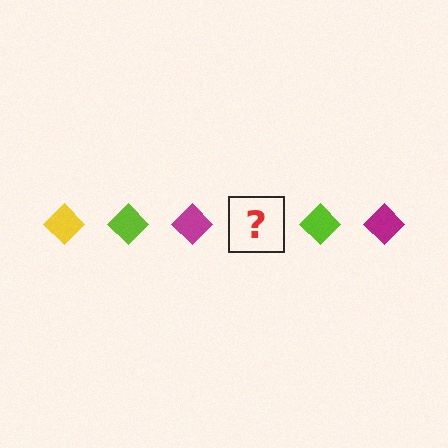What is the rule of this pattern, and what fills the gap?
The rule is that the pattern cycles through yellow, lime, magenta diamonds. The gap should be filled with a yellow diamond.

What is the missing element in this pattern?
The missing element is a yellow diamond.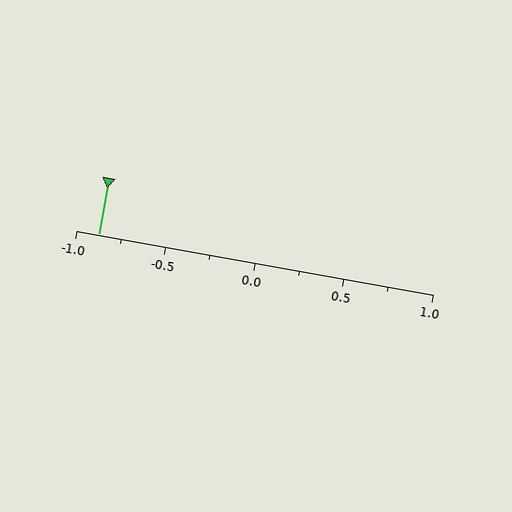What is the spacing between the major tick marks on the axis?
The major ticks are spaced 0.5 apart.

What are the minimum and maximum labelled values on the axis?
The axis runs from -1.0 to 1.0.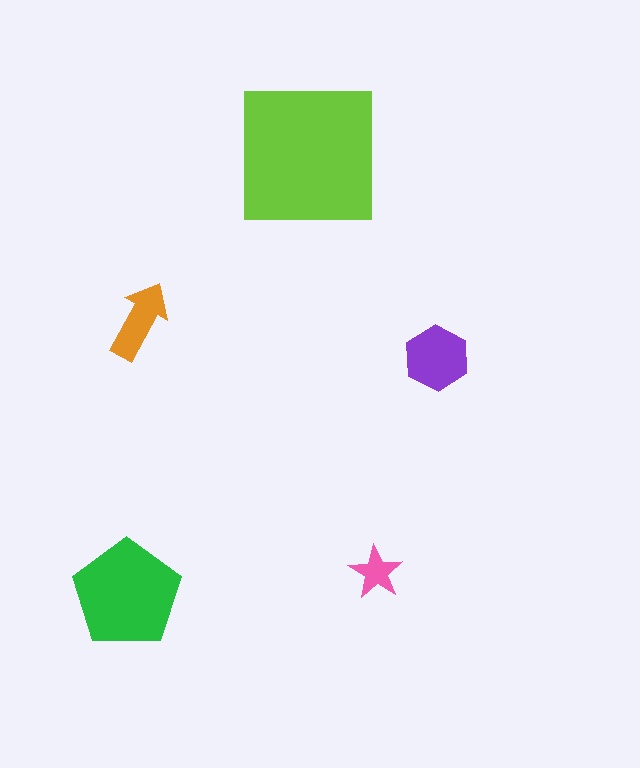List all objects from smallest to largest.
The pink star, the orange arrow, the purple hexagon, the green pentagon, the lime square.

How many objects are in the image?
There are 5 objects in the image.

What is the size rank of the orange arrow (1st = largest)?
4th.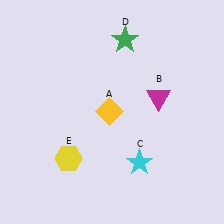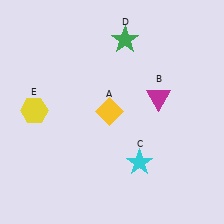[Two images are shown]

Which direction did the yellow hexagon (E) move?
The yellow hexagon (E) moved up.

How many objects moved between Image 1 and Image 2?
1 object moved between the two images.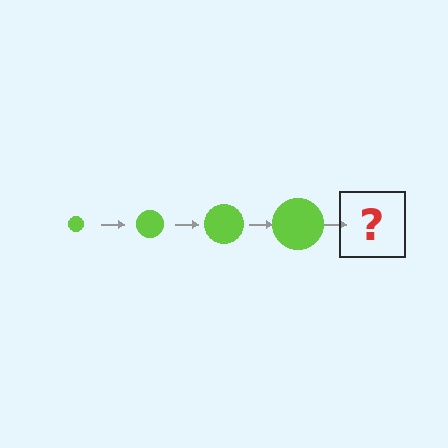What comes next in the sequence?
The next element should be a lime circle, larger than the previous one.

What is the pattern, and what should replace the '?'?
The pattern is that the circle gets progressively larger each step. The '?' should be a lime circle, larger than the previous one.